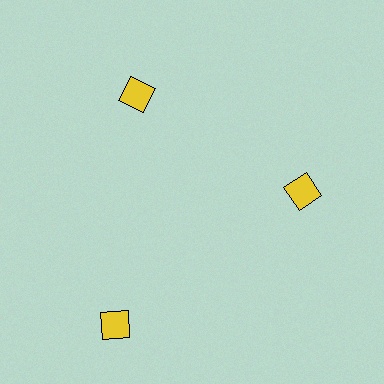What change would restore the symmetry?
The symmetry would be restored by moving it inward, back onto the ring so that all 3 squares sit at equal angles and equal distance from the center.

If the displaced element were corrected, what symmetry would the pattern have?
It would have 3-fold rotational symmetry — the pattern would map onto itself every 120 degrees.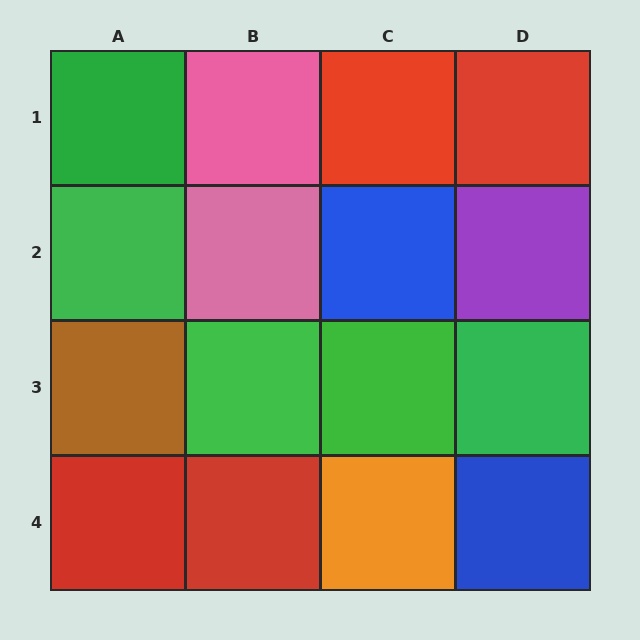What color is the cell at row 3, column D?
Green.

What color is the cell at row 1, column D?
Red.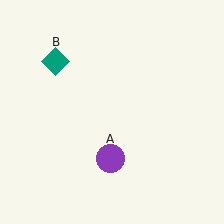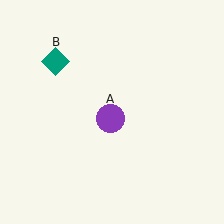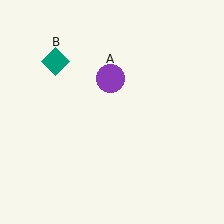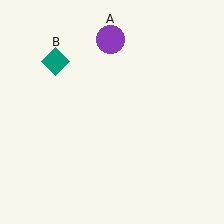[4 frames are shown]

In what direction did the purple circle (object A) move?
The purple circle (object A) moved up.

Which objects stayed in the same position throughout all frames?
Teal diamond (object B) remained stationary.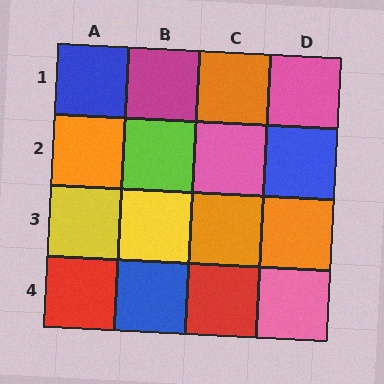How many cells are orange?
4 cells are orange.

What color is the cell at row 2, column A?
Orange.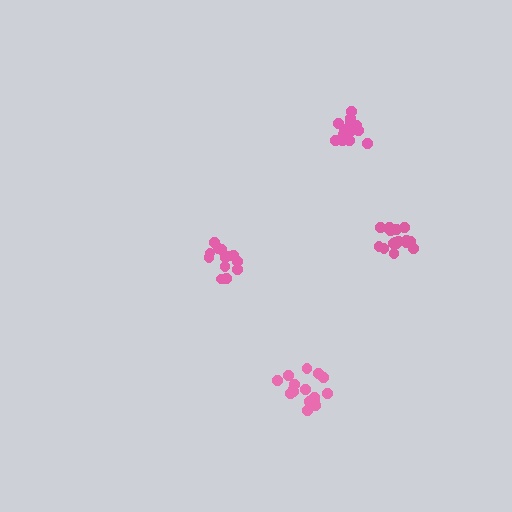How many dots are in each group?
Group 1: 16 dots, Group 2: 13 dots, Group 3: 17 dots, Group 4: 17 dots (63 total).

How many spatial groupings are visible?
There are 4 spatial groupings.